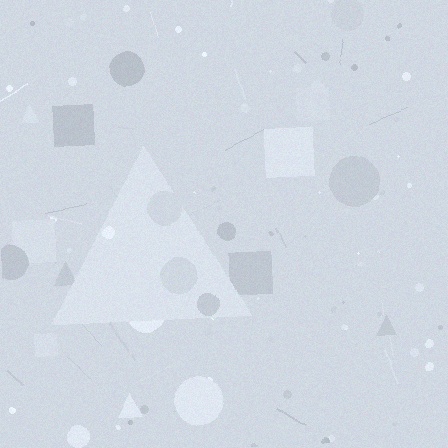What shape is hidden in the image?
A triangle is hidden in the image.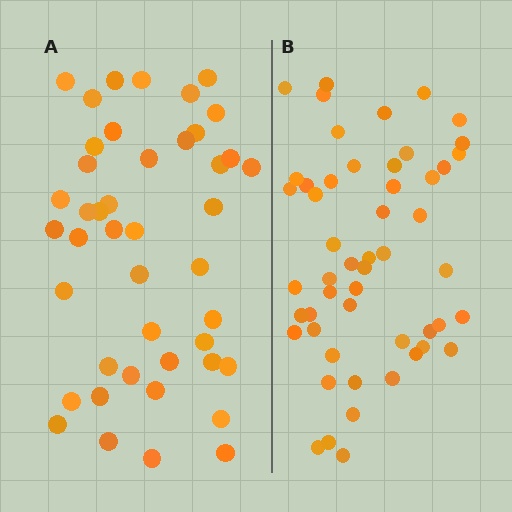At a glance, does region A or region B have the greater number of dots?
Region B (the right region) has more dots.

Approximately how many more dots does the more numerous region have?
Region B has roughly 8 or so more dots than region A.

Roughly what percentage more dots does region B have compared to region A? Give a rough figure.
About 20% more.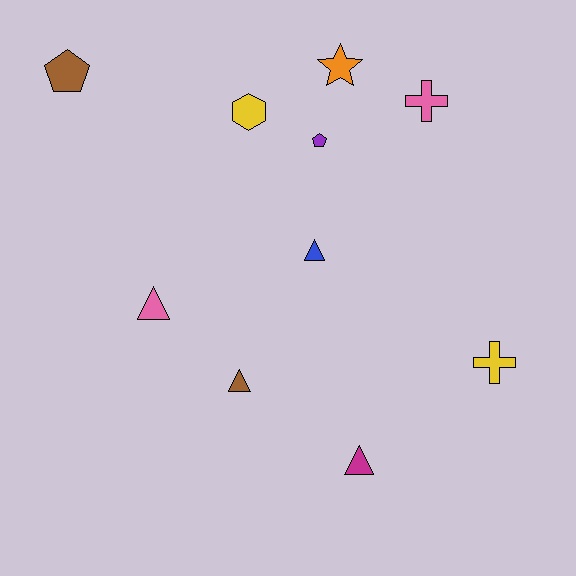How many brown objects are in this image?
There are 2 brown objects.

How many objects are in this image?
There are 10 objects.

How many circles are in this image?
There are no circles.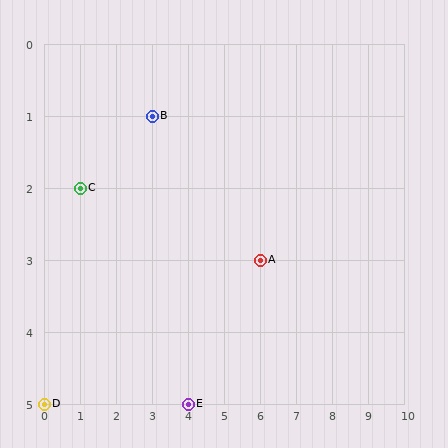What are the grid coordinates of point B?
Point B is at grid coordinates (3, 1).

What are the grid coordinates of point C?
Point C is at grid coordinates (1, 2).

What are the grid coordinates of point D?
Point D is at grid coordinates (0, 5).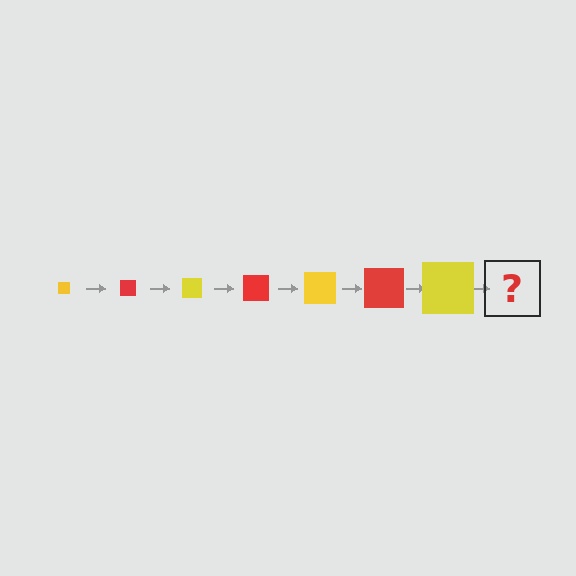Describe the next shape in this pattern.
It should be a red square, larger than the previous one.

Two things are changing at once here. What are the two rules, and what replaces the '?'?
The two rules are that the square grows larger each step and the color cycles through yellow and red. The '?' should be a red square, larger than the previous one.